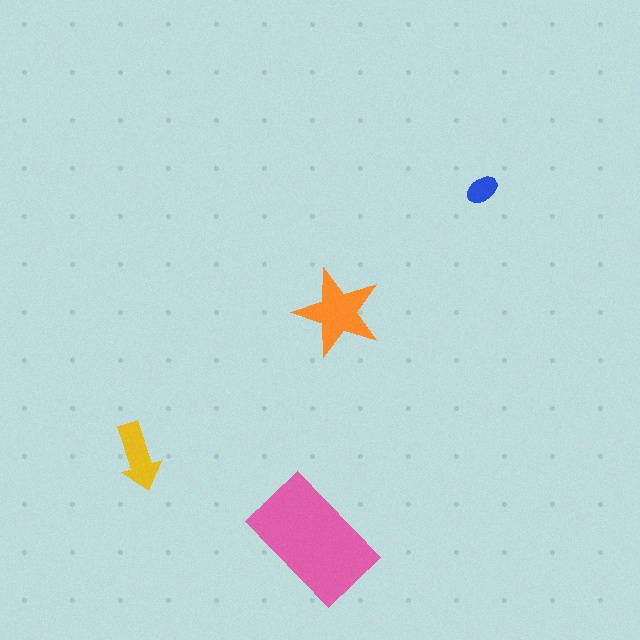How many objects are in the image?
There are 4 objects in the image.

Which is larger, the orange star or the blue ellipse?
The orange star.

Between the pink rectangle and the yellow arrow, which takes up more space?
The pink rectangle.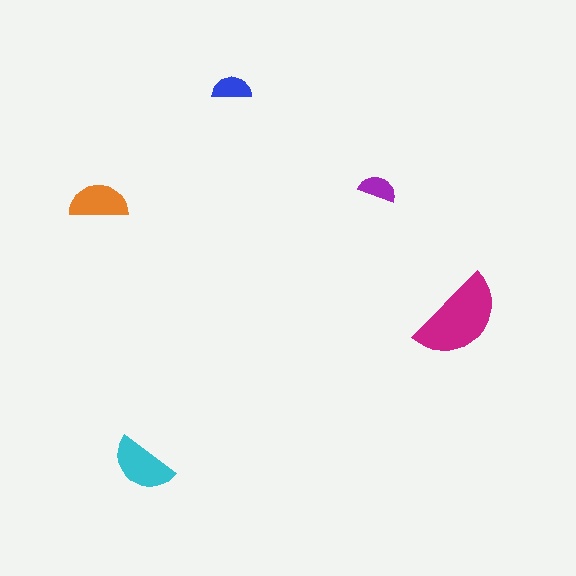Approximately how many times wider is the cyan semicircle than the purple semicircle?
About 1.5 times wider.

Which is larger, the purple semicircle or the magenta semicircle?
The magenta one.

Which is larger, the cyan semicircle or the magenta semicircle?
The magenta one.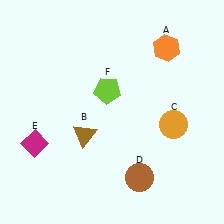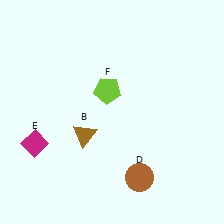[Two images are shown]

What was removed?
The orange hexagon (A), the orange circle (C) were removed in Image 2.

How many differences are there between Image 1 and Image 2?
There are 2 differences between the two images.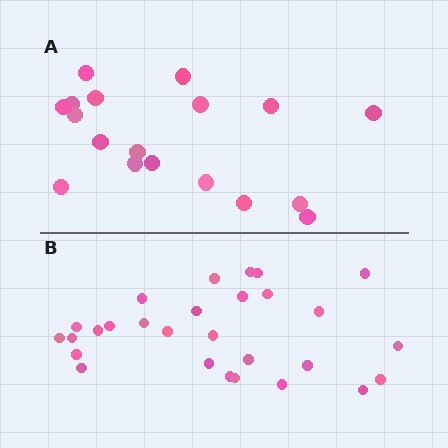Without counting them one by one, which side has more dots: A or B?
Region B (the bottom region) has more dots.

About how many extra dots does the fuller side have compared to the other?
Region B has roughly 10 or so more dots than region A.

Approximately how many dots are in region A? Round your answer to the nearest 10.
About 20 dots. (The exact count is 18, which rounds to 20.)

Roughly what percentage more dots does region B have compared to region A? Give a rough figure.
About 55% more.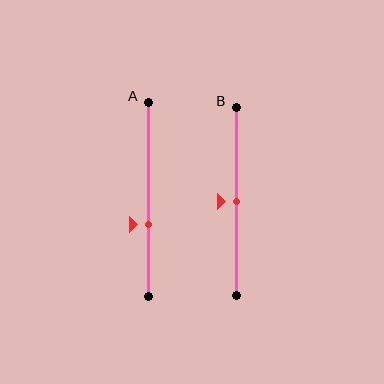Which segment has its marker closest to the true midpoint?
Segment B has its marker closest to the true midpoint.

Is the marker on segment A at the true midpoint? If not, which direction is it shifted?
No, the marker on segment A is shifted downward by about 13% of the segment length.